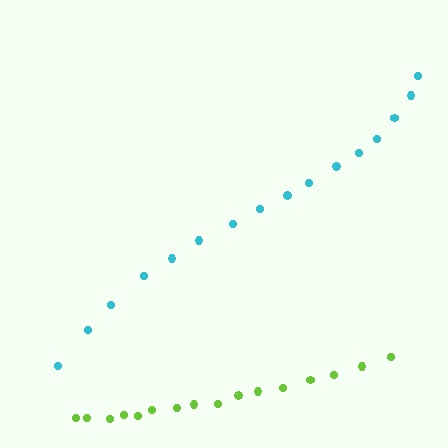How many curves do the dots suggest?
There are 2 distinct paths.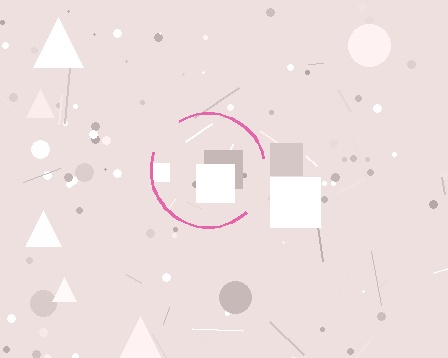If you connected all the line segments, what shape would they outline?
They would outline a circle.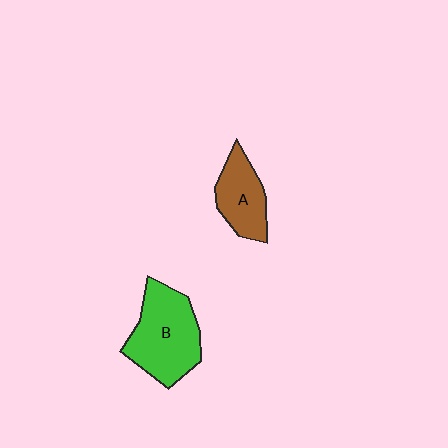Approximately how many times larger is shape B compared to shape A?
Approximately 1.6 times.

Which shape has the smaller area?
Shape A (brown).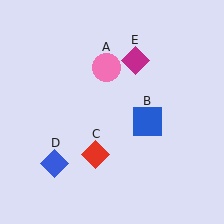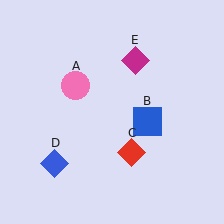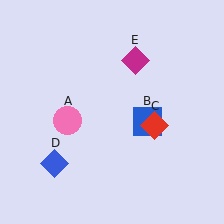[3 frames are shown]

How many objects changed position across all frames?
2 objects changed position: pink circle (object A), red diamond (object C).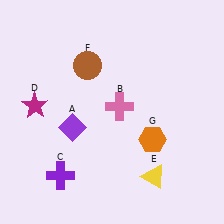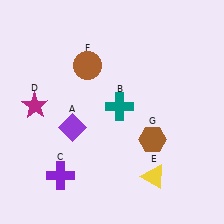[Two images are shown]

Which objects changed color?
B changed from pink to teal. G changed from orange to brown.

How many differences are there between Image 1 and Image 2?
There are 2 differences between the two images.